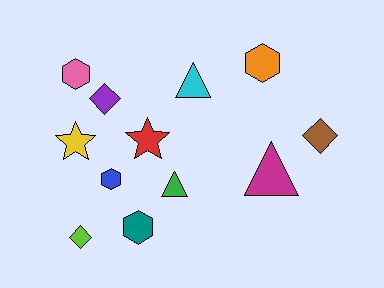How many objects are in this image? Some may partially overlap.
There are 12 objects.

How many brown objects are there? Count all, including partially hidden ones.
There is 1 brown object.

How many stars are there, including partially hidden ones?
There are 2 stars.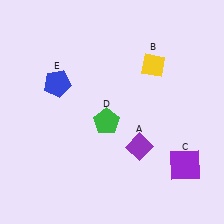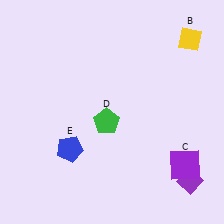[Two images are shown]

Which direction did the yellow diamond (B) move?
The yellow diamond (B) moved right.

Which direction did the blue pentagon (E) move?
The blue pentagon (E) moved down.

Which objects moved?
The objects that moved are: the purple diamond (A), the yellow diamond (B), the blue pentagon (E).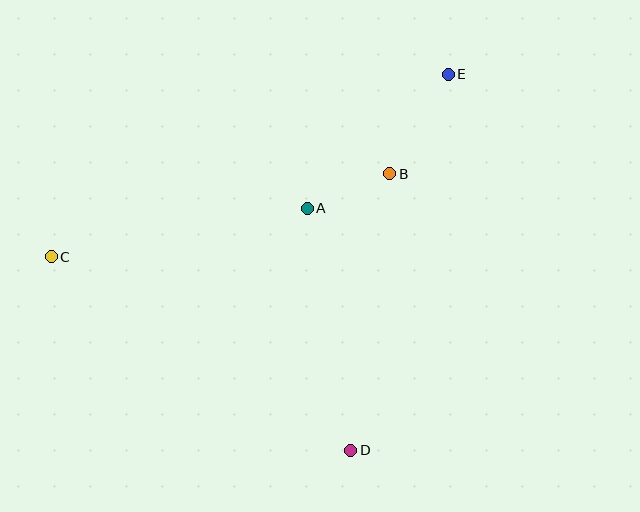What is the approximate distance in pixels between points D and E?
The distance between D and E is approximately 389 pixels.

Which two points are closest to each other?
Points A and B are closest to each other.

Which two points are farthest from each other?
Points C and E are farthest from each other.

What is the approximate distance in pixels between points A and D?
The distance between A and D is approximately 246 pixels.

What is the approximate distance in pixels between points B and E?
The distance between B and E is approximately 115 pixels.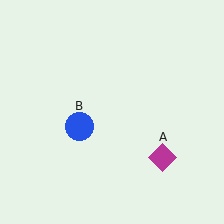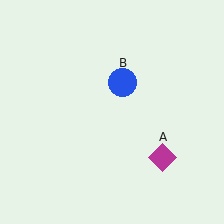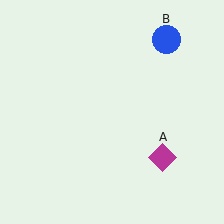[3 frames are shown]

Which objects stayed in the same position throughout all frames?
Magenta diamond (object A) remained stationary.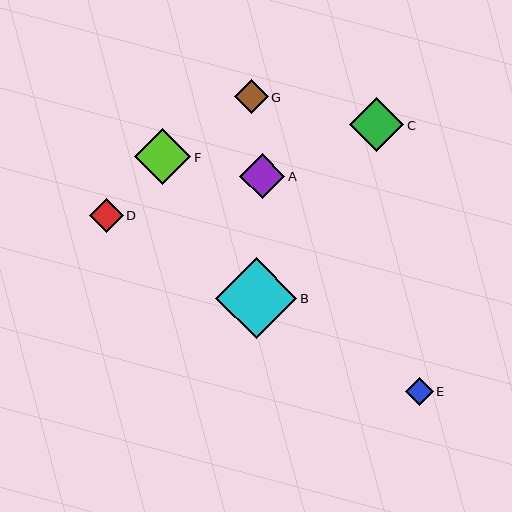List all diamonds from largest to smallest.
From largest to smallest: B, F, C, A, G, D, E.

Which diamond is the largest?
Diamond B is the largest with a size of approximately 81 pixels.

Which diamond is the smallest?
Diamond E is the smallest with a size of approximately 28 pixels.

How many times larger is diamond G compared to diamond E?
Diamond G is approximately 1.2 times the size of diamond E.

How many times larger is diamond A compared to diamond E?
Diamond A is approximately 1.6 times the size of diamond E.